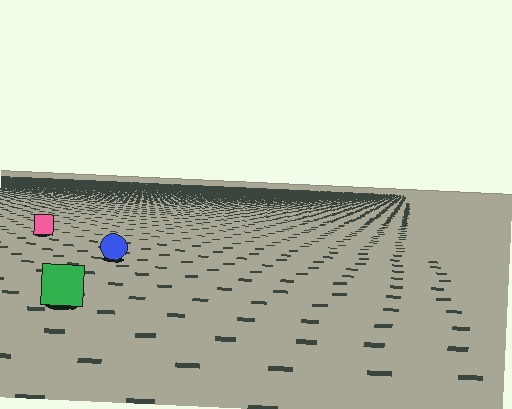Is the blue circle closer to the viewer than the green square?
No. The green square is closer — you can tell from the texture gradient: the ground texture is coarser near it.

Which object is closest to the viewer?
The green square is closest. The texture marks near it are larger and more spread out.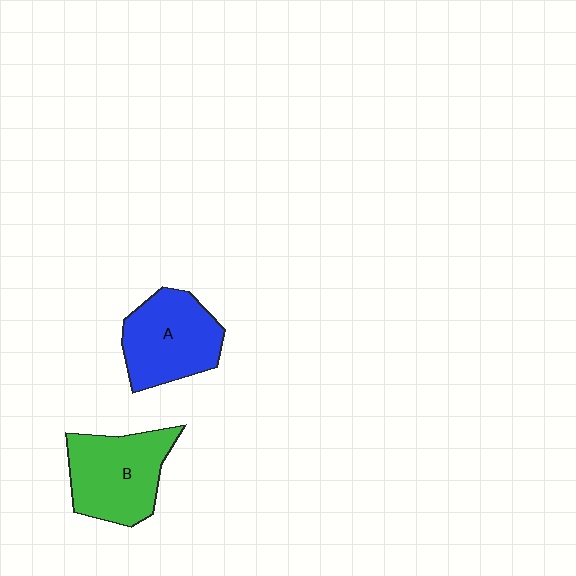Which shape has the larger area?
Shape B (green).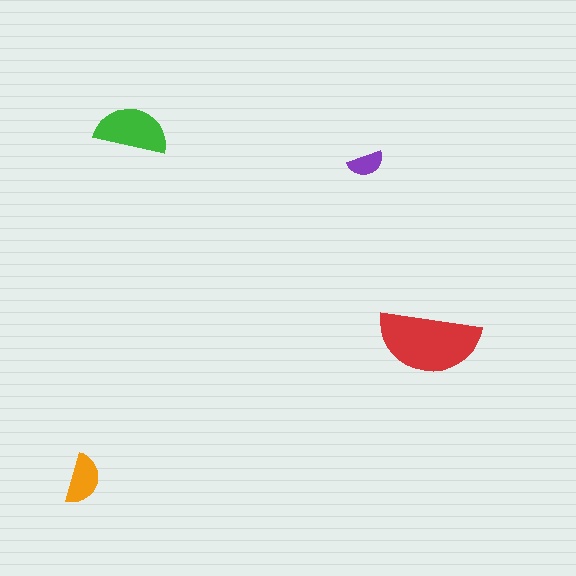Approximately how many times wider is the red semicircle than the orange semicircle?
About 2 times wider.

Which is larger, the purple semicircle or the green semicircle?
The green one.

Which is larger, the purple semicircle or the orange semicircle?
The orange one.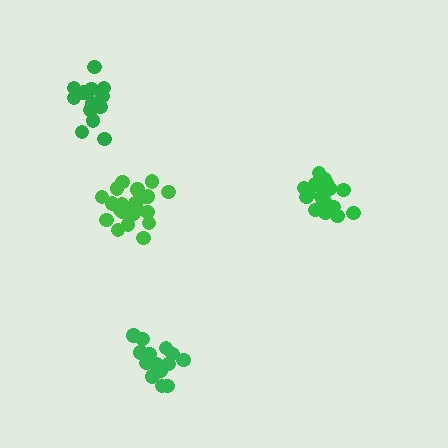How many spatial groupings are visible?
There are 4 spatial groupings.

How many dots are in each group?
Group 1: 21 dots, Group 2: 16 dots, Group 3: 18 dots, Group 4: 15 dots (70 total).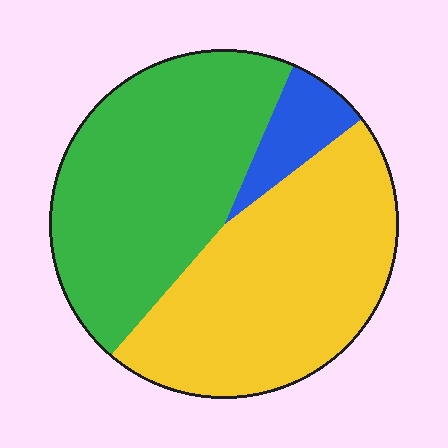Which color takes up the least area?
Blue, at roughly 10%.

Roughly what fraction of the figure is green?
Green covers 45% of the figure.